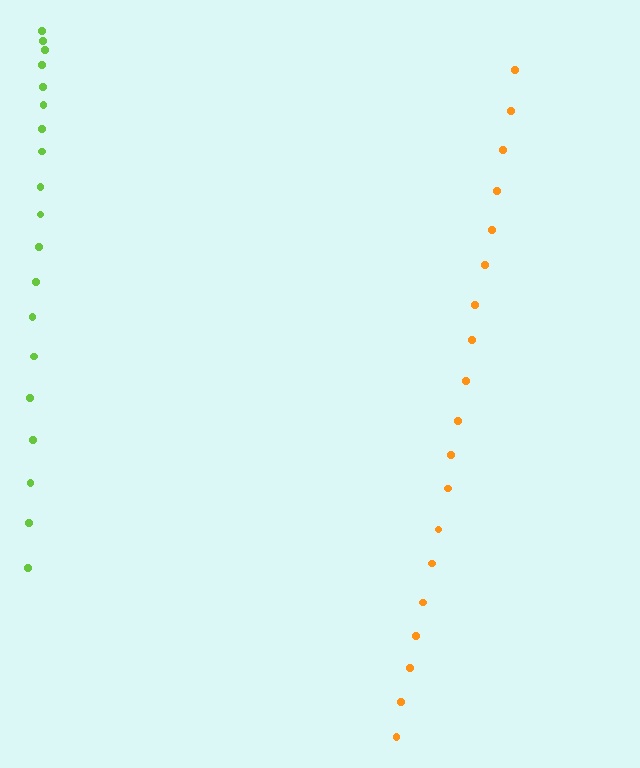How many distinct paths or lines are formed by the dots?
There are 2 distinct paths.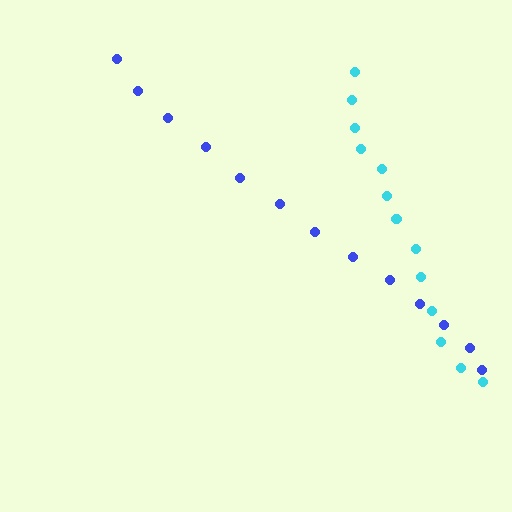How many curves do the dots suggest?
There are 2 distinct paths.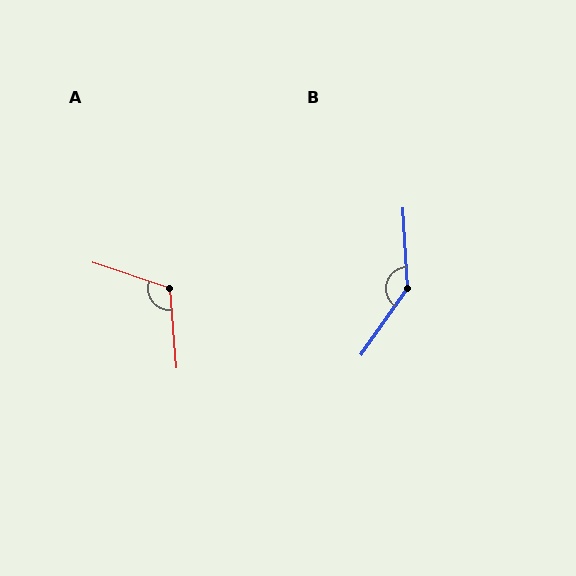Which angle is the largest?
B, at approximately 142 degrees.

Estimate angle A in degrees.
Approximately 113 degrees.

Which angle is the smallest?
A, at approximately 113 degrees.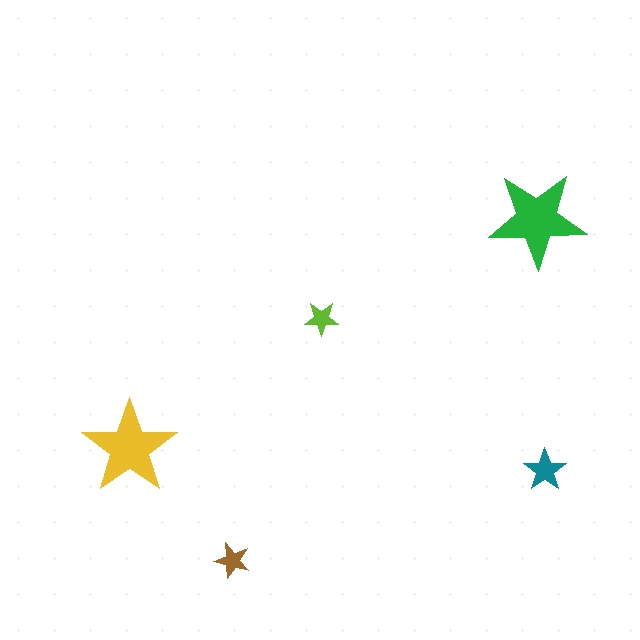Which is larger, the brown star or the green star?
The green one.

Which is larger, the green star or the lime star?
The green one.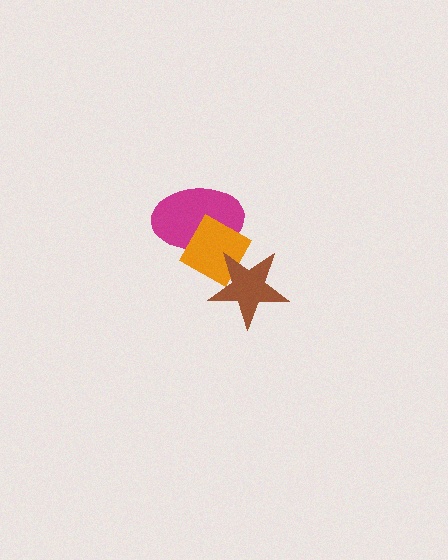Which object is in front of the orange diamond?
The brown star is in front of the orange diamond.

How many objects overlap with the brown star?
1 object overlaps with the brown star.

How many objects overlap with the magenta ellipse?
1 object overlaps with the magenta ellipse.